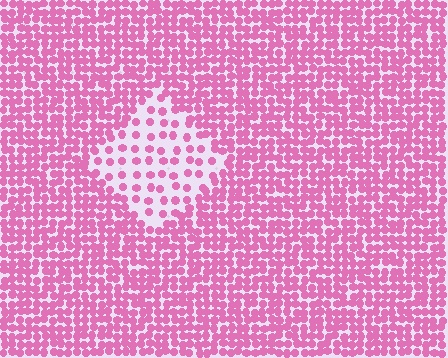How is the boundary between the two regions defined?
The boundary is defined by a change in element density (approximately 2.6x ratio). All elements are the same color, size, and shape.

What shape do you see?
I see a diamond.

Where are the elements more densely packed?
The elements are more densely packed outside the diamond boundary.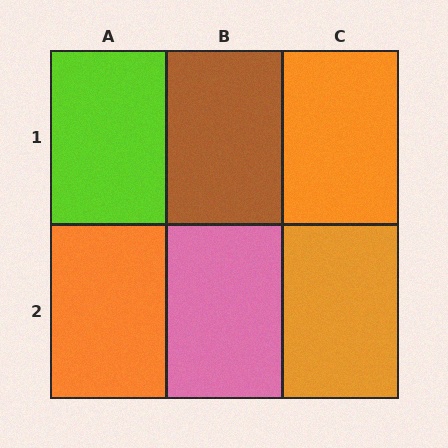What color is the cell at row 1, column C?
Orange.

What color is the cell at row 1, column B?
Brown.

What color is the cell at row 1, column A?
Lime.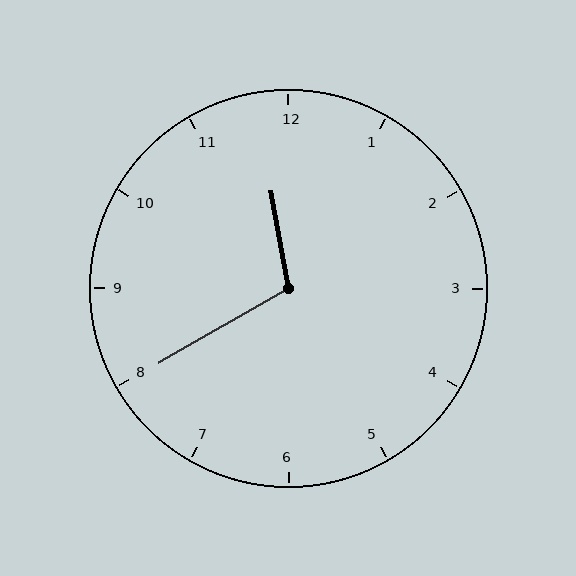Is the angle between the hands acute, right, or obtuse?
It is obtuse.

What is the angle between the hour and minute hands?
Approximately 110 degrees.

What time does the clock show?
11:40.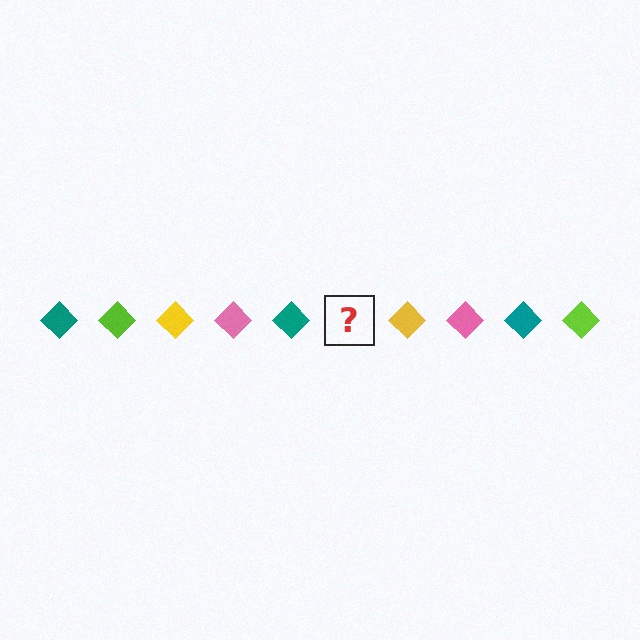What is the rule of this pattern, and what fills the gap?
The rule is that the pattern cycles through teal, lime, yellow, pink diamonds. The gap should be filled with a lime diamond.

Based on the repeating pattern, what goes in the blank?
The blank should be a lime diamond.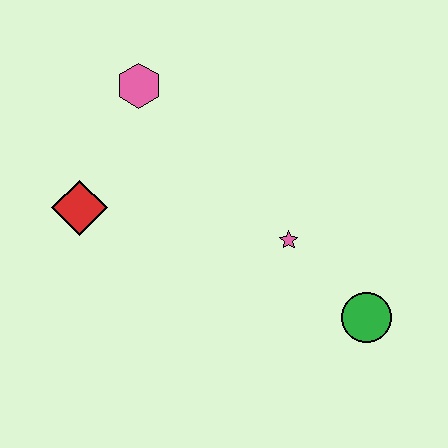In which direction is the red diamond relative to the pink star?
The red diamond is to the left of the pink star.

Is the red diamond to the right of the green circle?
No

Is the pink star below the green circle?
No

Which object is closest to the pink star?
The green circle is closest to the pink star.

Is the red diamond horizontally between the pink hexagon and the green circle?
No